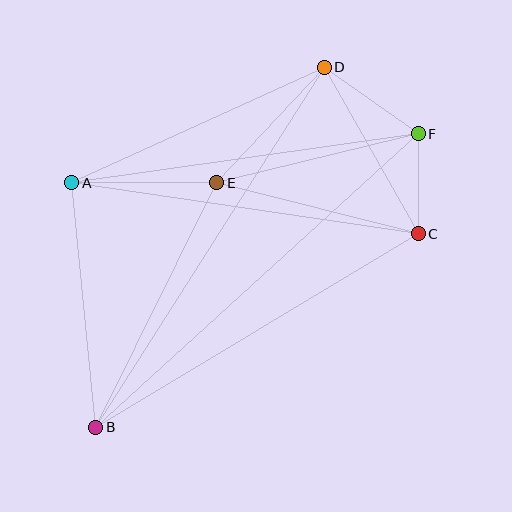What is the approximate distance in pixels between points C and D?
The distance between C and D is approximately 191 pixels.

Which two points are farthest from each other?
Points B and F are farthest from each other.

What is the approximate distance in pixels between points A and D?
The distance between A and D is approximately 278 pixels.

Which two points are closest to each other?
Points C and F are closest to each other.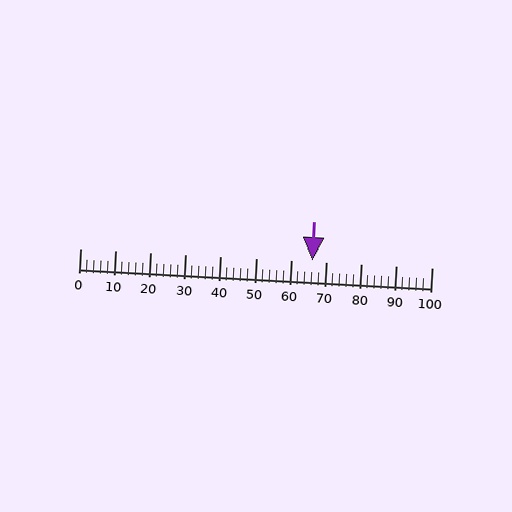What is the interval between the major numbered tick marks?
The major tick marks are spaced 10 units apart.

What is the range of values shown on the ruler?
The ruler shows values from 0 to 100.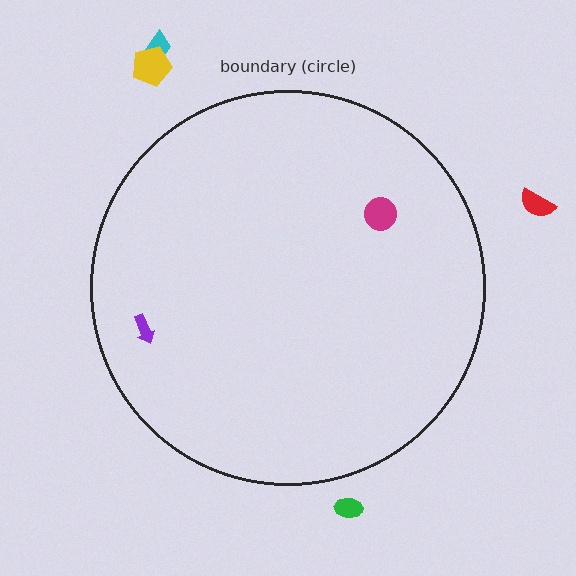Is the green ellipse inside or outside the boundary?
Outside.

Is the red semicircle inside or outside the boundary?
Outside.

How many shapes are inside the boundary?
2 inside, 4 outside.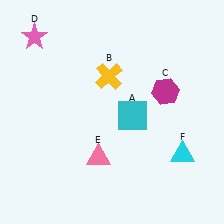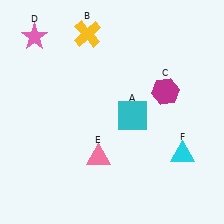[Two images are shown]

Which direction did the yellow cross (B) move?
The yellow cross (B) moved up.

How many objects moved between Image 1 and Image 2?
1 object moved between the two images.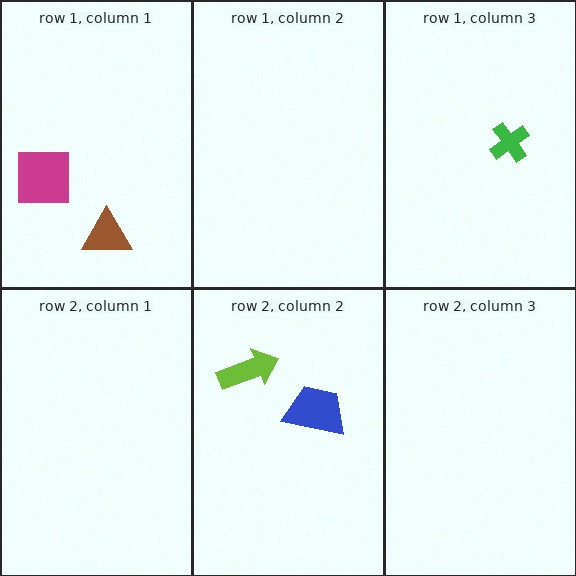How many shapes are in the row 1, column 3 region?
1.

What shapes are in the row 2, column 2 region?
The lime arrow, the blue trapezoid.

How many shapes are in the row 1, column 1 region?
2.